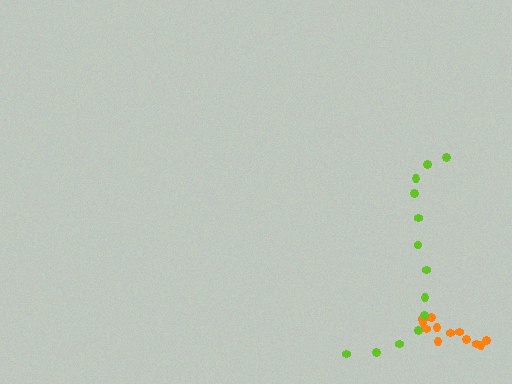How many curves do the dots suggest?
There are 2 distinct paths.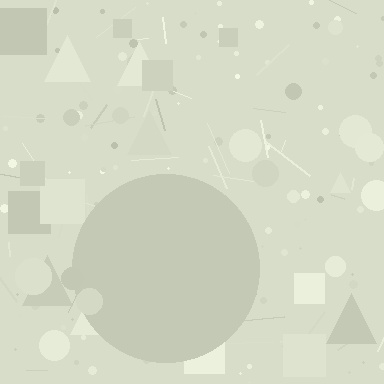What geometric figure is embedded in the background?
A circle is embedded in the background.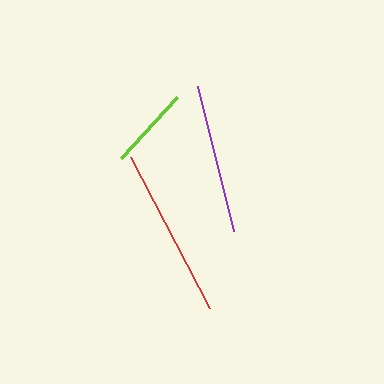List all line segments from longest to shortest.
From longest to shortest: red, purple, lime.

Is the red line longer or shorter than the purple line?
The red line is longer than the purple line.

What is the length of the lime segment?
The lime segment is approximately 83 pixels long.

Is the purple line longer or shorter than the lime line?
The purple line is longer than the lime line.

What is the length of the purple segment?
The purple segment is approximately 150 pixels long.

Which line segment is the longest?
The red line is the longest at approximately 170 pixels.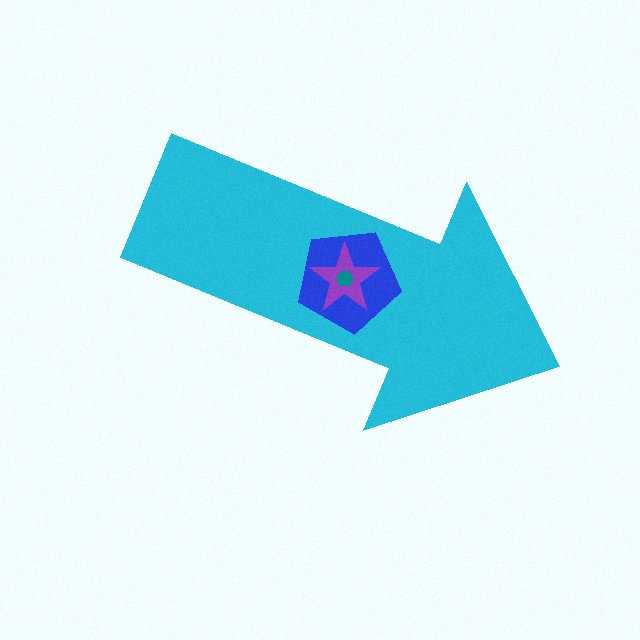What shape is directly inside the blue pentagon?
The purple star.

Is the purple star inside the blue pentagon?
Yes.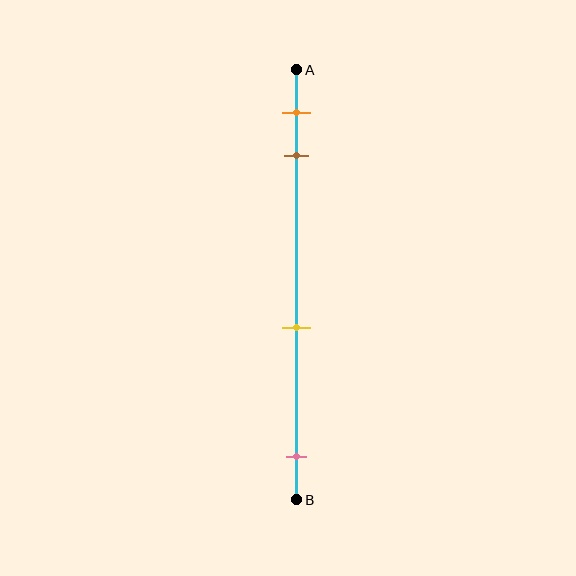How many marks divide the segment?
There are 4 marks dividing the segment.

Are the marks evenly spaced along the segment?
No, the marks are not evenly spaced.